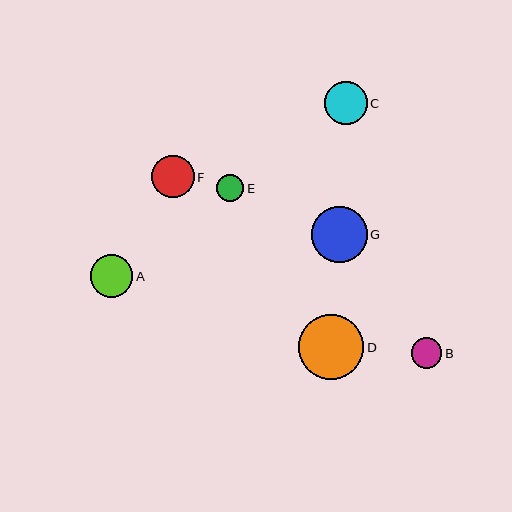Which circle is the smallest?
Circle E is the smallest with a size of approximately 28 pixels.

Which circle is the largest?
Circle D is the largest with a size of approximately 65 pixels.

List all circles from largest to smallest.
From largest to smallest: D, G, C, F, A, B, E.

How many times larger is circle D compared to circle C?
Circle D is approximately 1.5 times the size of circle C.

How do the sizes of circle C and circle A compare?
Circle C and circle A are approximately the same size.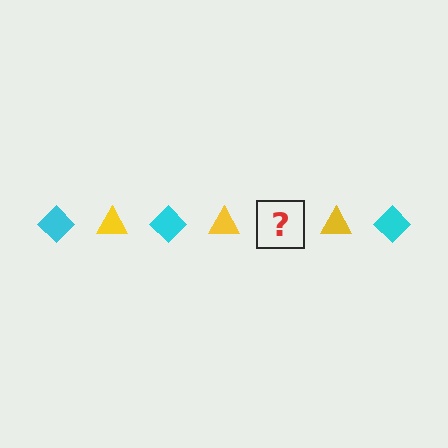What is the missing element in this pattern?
The missing element is a cyan diamond.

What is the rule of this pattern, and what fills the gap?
The rule is that the pattern alternates between cyan diamond and yellow triangle. The gap should be filled with a cyan diamond.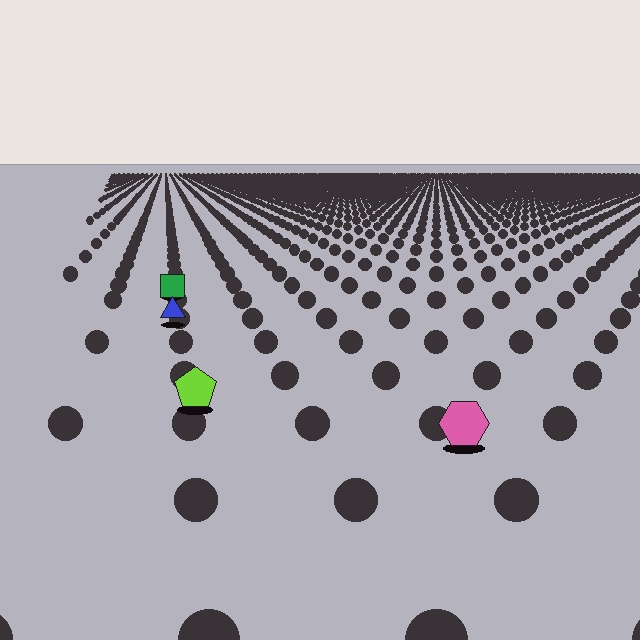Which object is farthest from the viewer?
The green square is farthest from the viewer. It appears smaller and the ground texture around it is denser.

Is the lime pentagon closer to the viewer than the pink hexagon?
No. The pink hexagon is closer — you can tell from the texture gradient: the ground texture is coarser near it.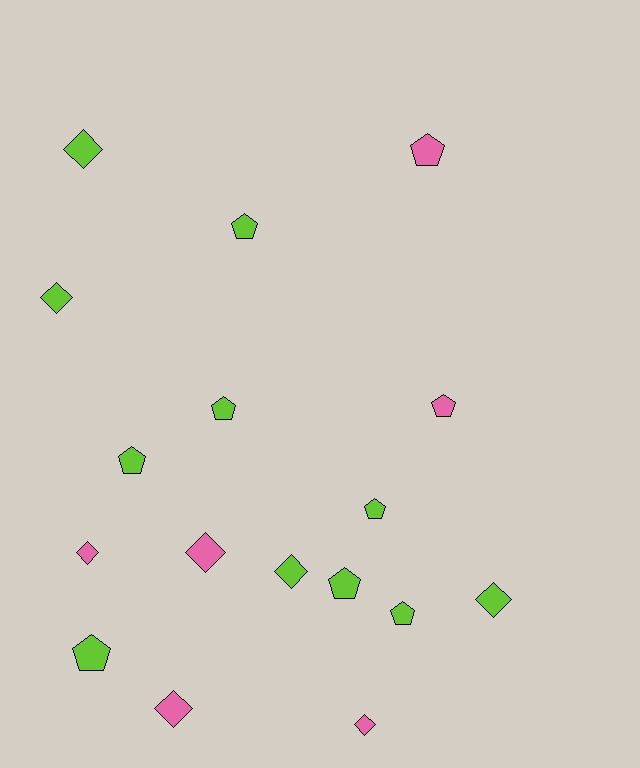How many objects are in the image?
There are 17 objects.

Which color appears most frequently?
Lime, with 11 objects.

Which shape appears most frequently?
Pentagon, with 9 objects.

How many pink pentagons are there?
There are 2 pink pentagons.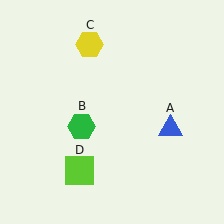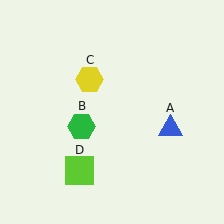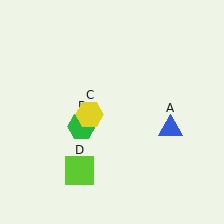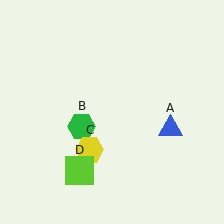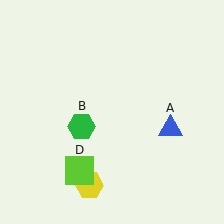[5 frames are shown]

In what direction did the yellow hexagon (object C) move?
The yellow hexagon (object C) moved down.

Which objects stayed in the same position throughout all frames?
Blue triangle (object A) and green hexagon (object B) and lime square (object D) remained stationary.